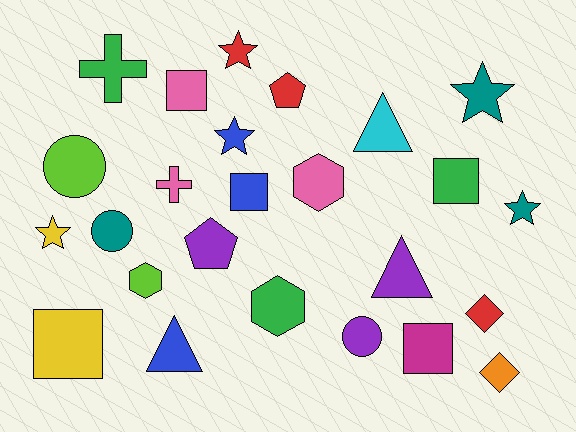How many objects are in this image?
There are 25 objects.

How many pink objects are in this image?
There are 3 pink objects.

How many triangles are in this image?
There are 3 triangles.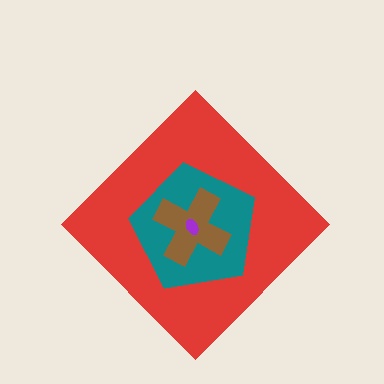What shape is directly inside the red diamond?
The teal pentagon.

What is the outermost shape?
The red diamond.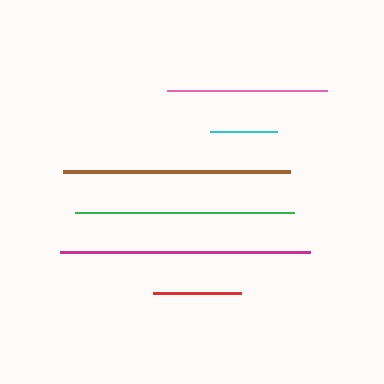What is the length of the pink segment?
The pink segment is approximately 160 pixels long.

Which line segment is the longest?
The magenta line is the longest at approximately 250 pixels.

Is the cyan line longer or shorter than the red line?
The red line is longer than the cyan line.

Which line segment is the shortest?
The cyan line is the shortest at approximately 67 pixels.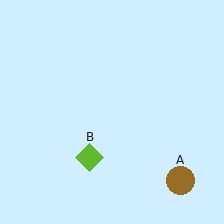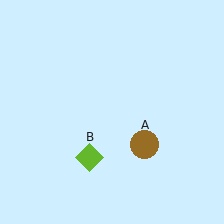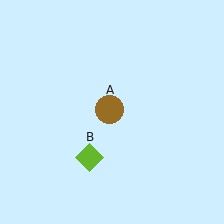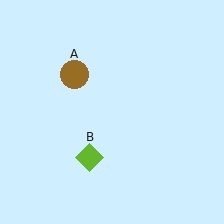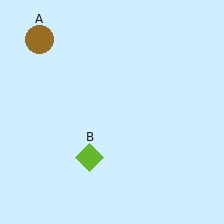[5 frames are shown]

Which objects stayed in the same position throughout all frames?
Lime diamond (object B) remained stationary.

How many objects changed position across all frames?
1 object changed position: brown circle (object A).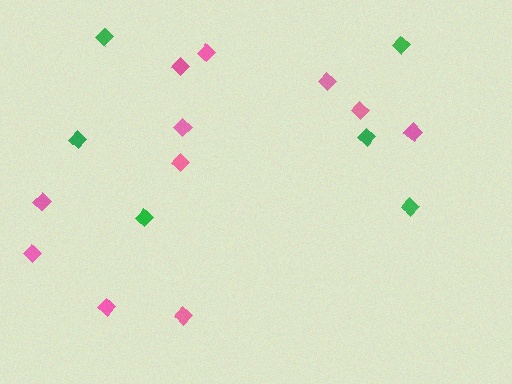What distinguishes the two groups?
There are 2 groups: one group of green diamonds (6) and one group of pink diamonds (11).